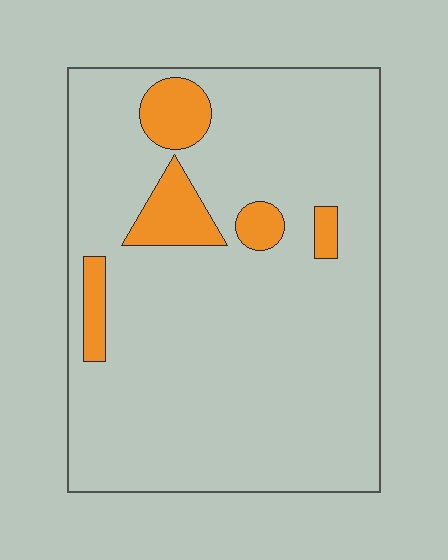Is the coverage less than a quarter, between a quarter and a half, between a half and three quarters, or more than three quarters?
Less than a quarter.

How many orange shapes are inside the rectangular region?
5.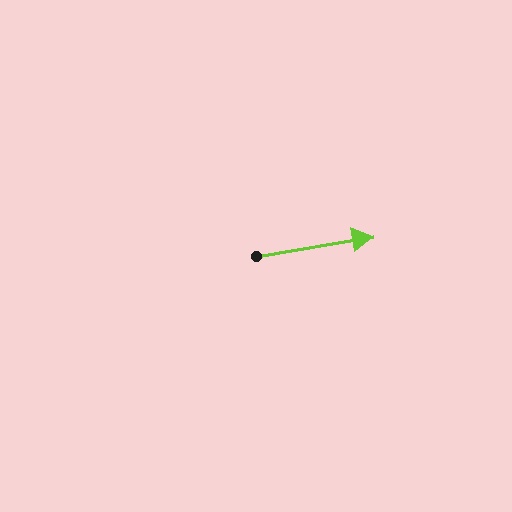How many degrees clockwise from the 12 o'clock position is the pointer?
Approximately 80 degrees.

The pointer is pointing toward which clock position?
Roughly 3 o'clock.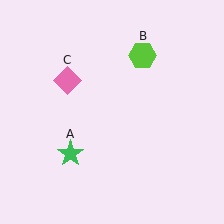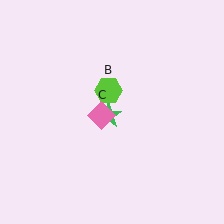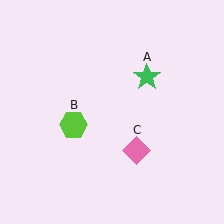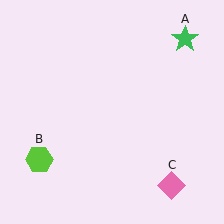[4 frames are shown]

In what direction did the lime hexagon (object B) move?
The lime hexagon (object B) moved down and to the left.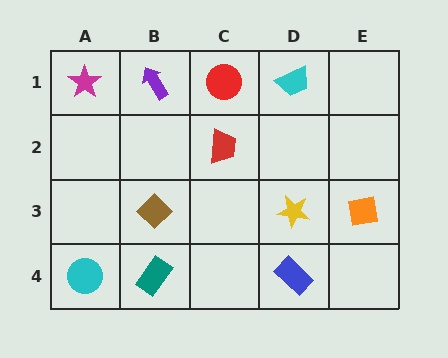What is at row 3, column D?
A yellow star.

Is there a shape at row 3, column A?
No, that cell is empty.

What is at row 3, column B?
A brown diamond.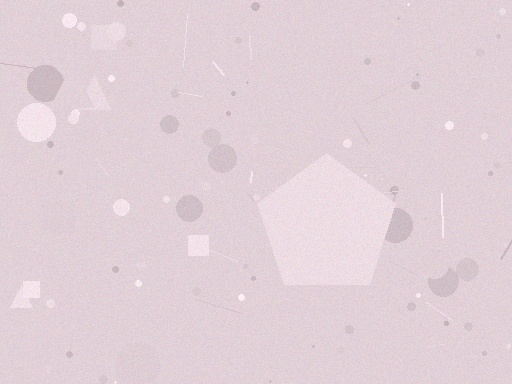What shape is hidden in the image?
A pentagon is hidden in the image.